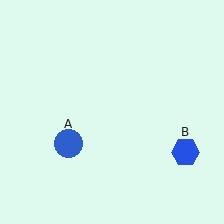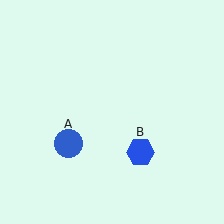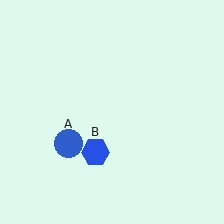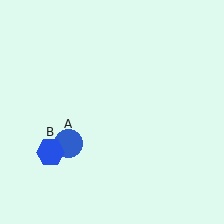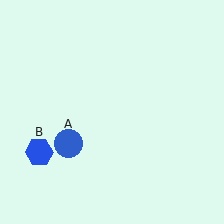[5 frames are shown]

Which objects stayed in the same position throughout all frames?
Blue circle (object A) remained stationary.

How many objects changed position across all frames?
1 object changed position: blue hexagon (object B).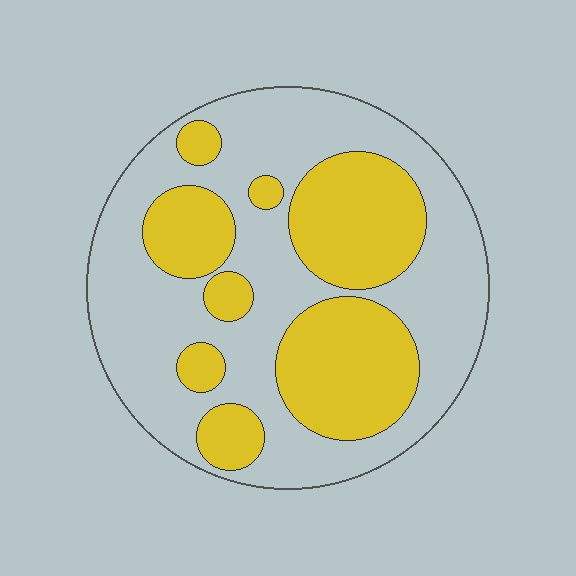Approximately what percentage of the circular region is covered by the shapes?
Approximately 40%.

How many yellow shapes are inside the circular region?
8.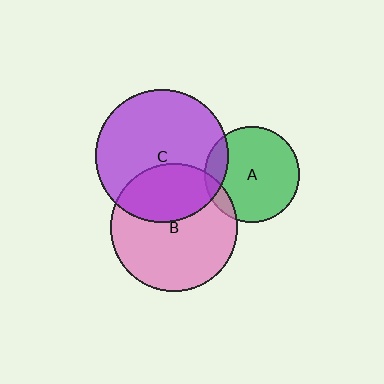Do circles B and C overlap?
Yes.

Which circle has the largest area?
Circle C (purple).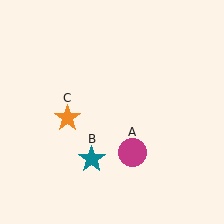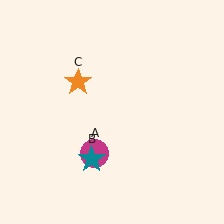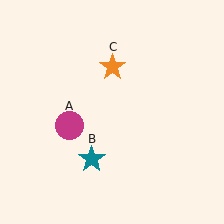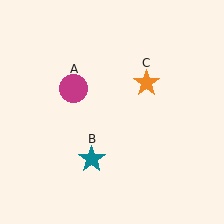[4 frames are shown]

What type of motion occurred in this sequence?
The magenta circle (object A), orange star (object C) rotated clockwise around the center of the scene.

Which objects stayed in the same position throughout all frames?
Teal star (object B) remained stationary.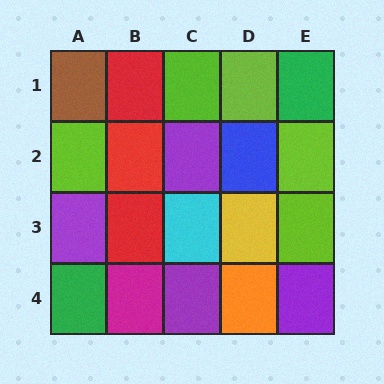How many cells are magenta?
1 cell is magenta.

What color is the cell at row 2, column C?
Purple.